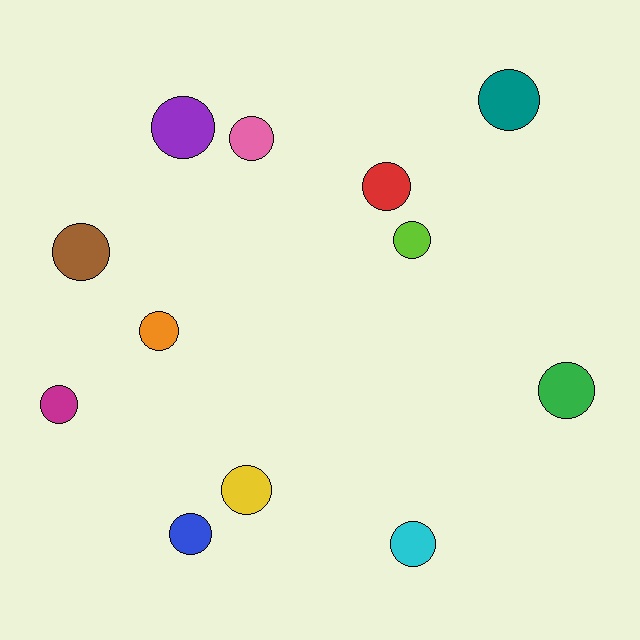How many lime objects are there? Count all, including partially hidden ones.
There is 1 lime object.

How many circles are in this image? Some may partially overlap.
There are 12 circles.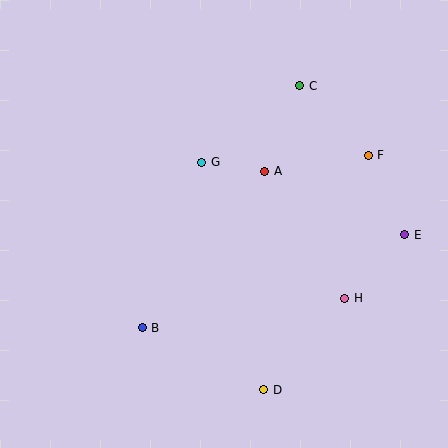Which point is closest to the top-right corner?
Point C is closest to the top-right corner.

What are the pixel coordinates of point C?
Point C is at (300, 86).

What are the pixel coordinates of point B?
Point B is at (142, 328).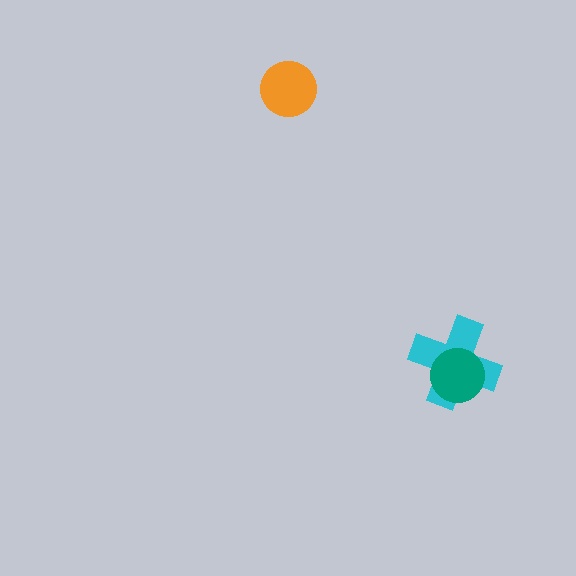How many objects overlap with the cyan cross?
1 object overlaps with the cyan cross.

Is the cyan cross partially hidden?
Yes, it is partially covered by another shape.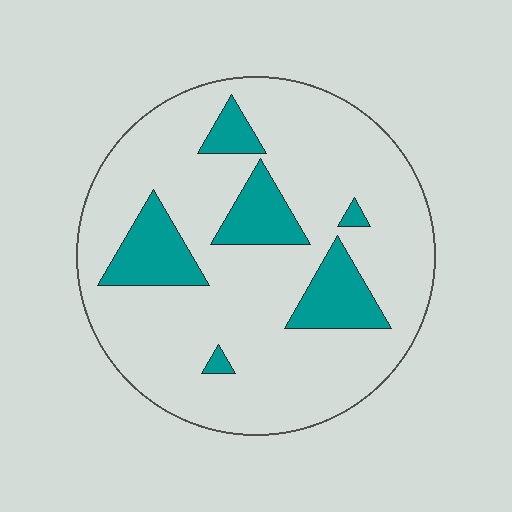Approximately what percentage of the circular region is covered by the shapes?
Approximately 20%.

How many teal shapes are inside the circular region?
6.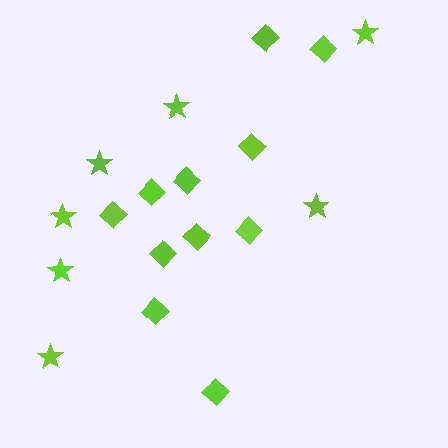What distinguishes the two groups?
There are 2 groups: one group of stars (7) and one group of diamonds (11).